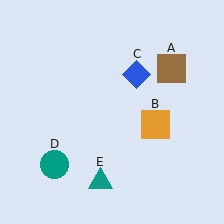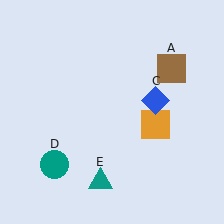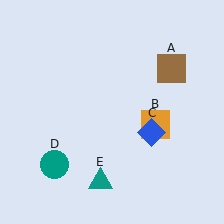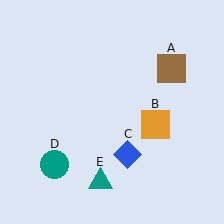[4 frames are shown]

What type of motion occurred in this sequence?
The blue diamond (object C) rotated clockwise around the center of the scene.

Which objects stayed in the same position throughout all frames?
Brown square (object A) and orange square (object B) and teal circle (object D) and teal triangle (object E) remained stationary.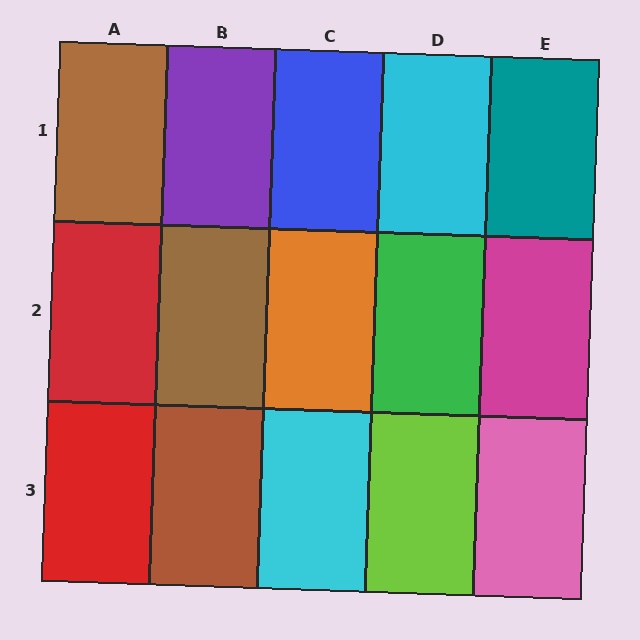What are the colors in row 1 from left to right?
Brown, purple, blue, cyan, teal.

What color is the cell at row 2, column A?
Red.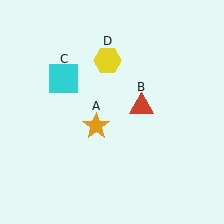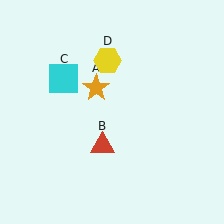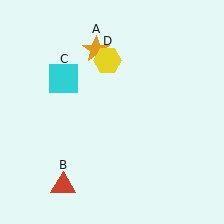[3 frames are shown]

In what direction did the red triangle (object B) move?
The red triangle (object B) moved down and to the left.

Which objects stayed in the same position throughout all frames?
Cyan square (object C) and yellow hexagon (object D) remained stationary.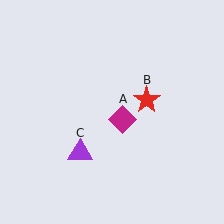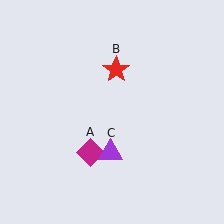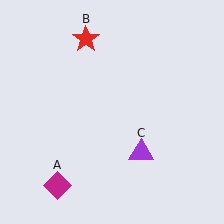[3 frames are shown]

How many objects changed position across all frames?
3 objects changed position: magenta diamond (object A), red star (object B), purple triangle (object C).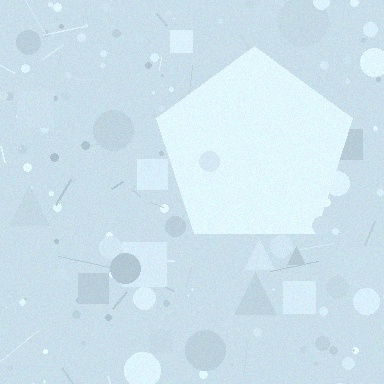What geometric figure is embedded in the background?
A pentagon is embedded in the background.